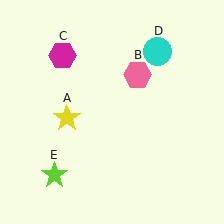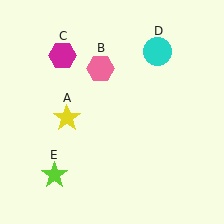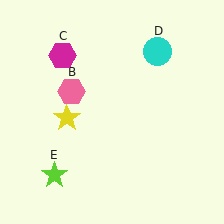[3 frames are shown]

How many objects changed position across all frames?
1 object changed position: pink hexagon (object B).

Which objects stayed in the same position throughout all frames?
Yellow star (object A) and magenta hexagon (object C) and cyan circle (object D) and lime star (object E) remained stationary.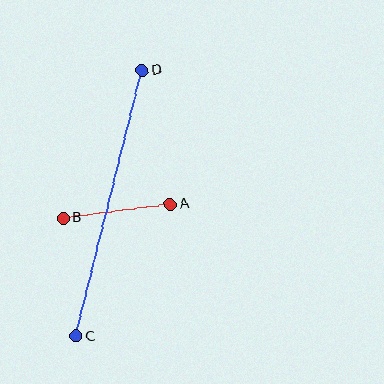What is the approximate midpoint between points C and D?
The midpoint is at approximately (109, 203) pixels.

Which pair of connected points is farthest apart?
Points C and D are farthest apart.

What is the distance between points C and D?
The distance is approximately 274 pixels.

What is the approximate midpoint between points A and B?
The midpoint is at approximately (117, 211) pixels.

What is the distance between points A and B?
The distance is approximately 108 pixels.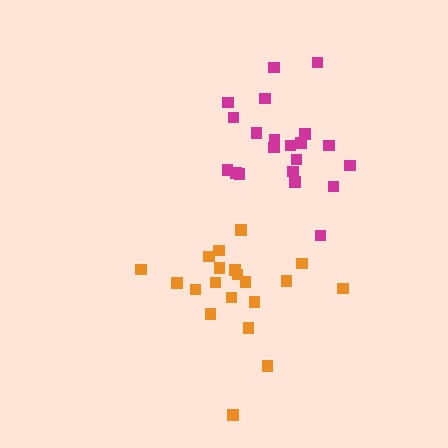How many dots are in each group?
Group 1: 20 dots, Group 2: 21 dots (41 total).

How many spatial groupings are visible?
There are 2 spatial groupings.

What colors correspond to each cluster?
The clusters are colored: orange, magenta.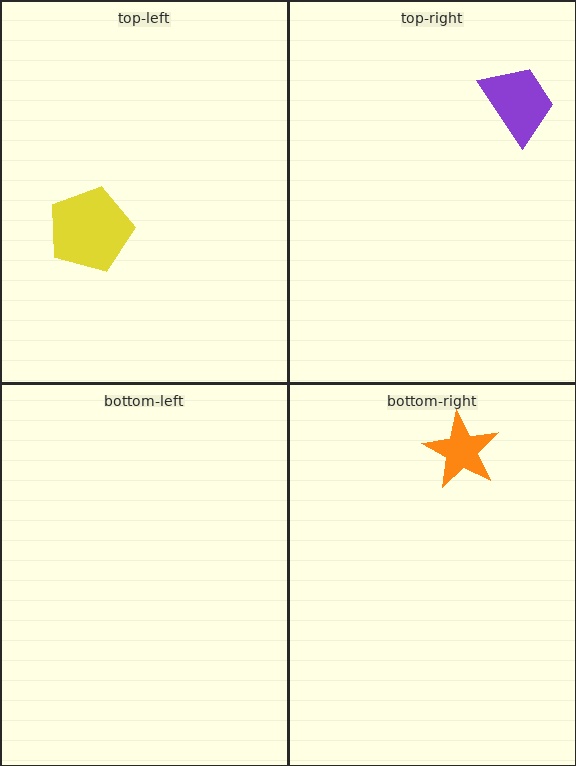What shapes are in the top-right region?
The purple trapezoid.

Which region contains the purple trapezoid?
The top-right region.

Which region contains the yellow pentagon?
The top-left region.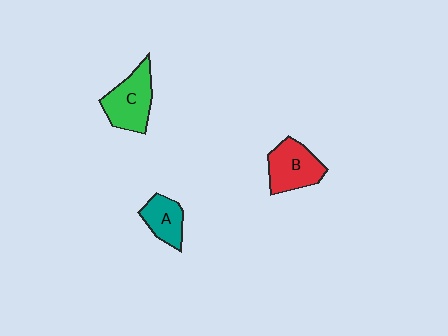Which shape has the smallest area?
Shape A (teal).